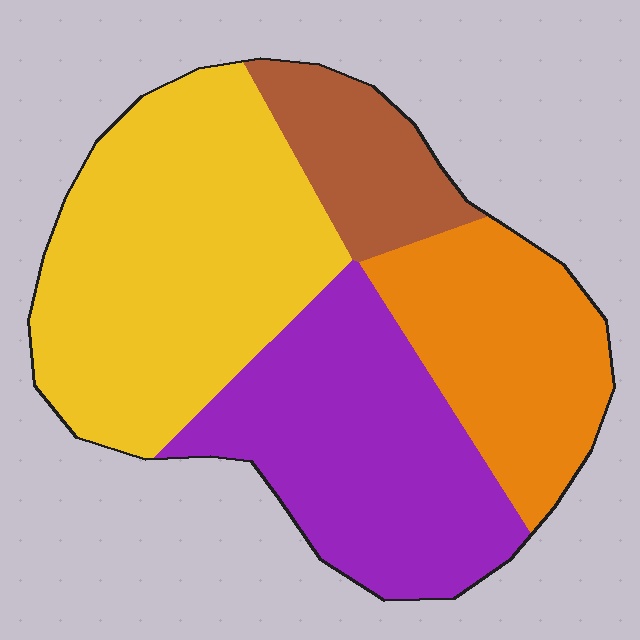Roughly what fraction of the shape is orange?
Orange covers 21% of the shape.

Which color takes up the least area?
Brown, at roughly 10%.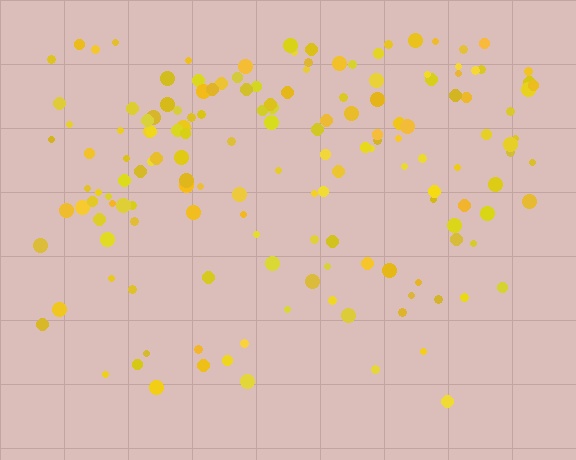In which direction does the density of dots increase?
From bottom to top, with the top side densest.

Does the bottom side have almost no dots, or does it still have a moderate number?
Still a moderate number, just noticeably fewer than the top.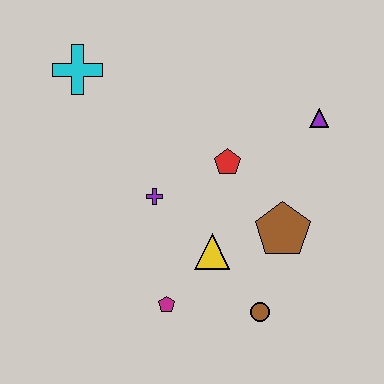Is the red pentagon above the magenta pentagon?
Yes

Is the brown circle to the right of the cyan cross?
Yes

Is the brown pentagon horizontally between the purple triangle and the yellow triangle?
Yes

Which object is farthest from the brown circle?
The cyan cross is farthest from the brown circle.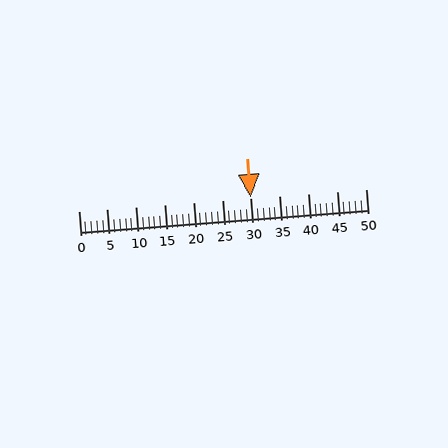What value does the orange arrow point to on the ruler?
The orange arrow points to approximately 30.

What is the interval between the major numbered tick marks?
The major tick marks are spaced 5 units apart.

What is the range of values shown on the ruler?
The ruler shows values from 0 to 50.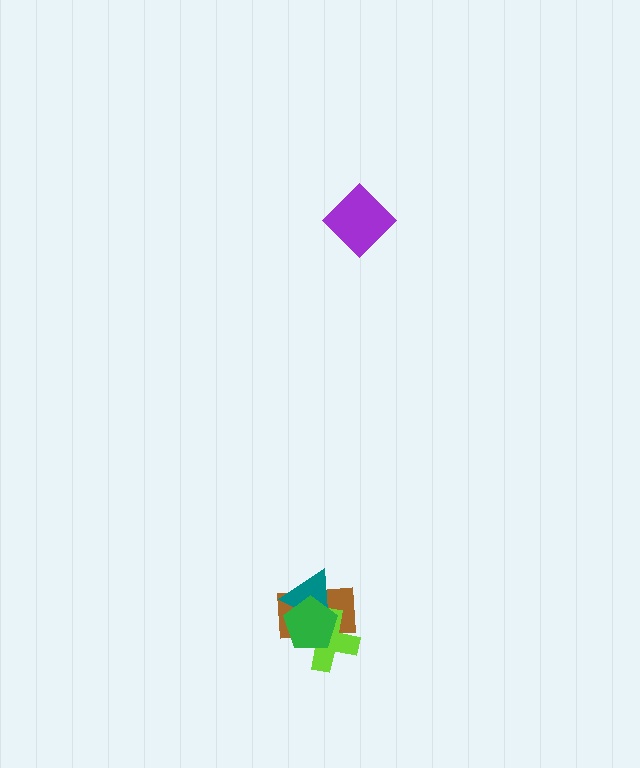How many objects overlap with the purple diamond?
0 objects overlap with the purple diamond.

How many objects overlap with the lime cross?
3 objects overlap with the lime cross.